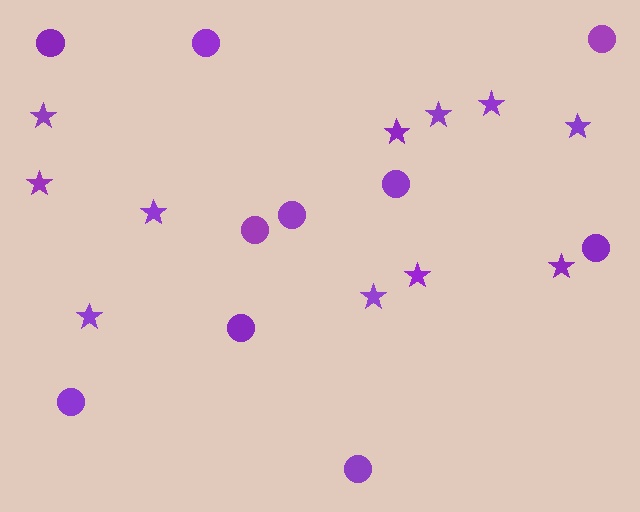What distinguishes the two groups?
There are 2 groups: one group of stars (11) and one group of circles (10).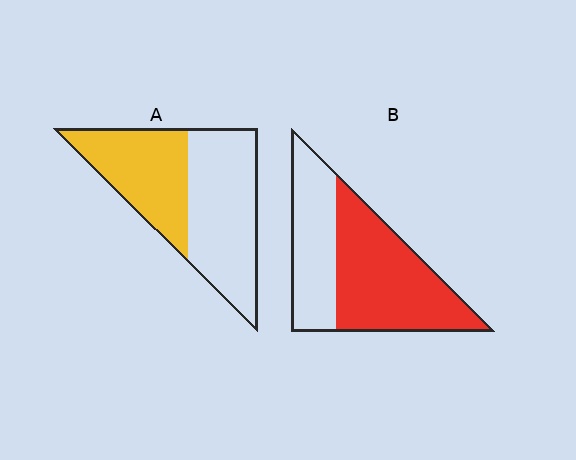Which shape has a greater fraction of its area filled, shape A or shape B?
Shape B.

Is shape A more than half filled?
No.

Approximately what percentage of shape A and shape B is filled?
A is approximately 45% and B is approximately 60%.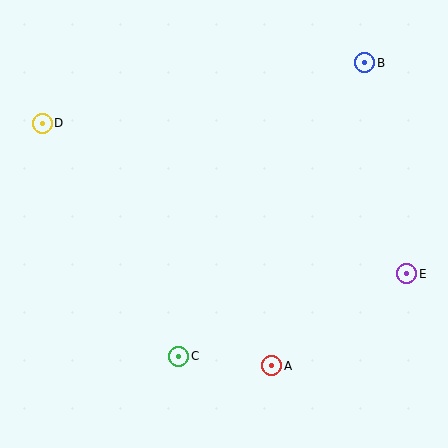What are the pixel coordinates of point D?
Point D is at (42, 123).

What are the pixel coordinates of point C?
Point C is at (179, 356).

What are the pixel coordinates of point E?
Point E is at (407, 274).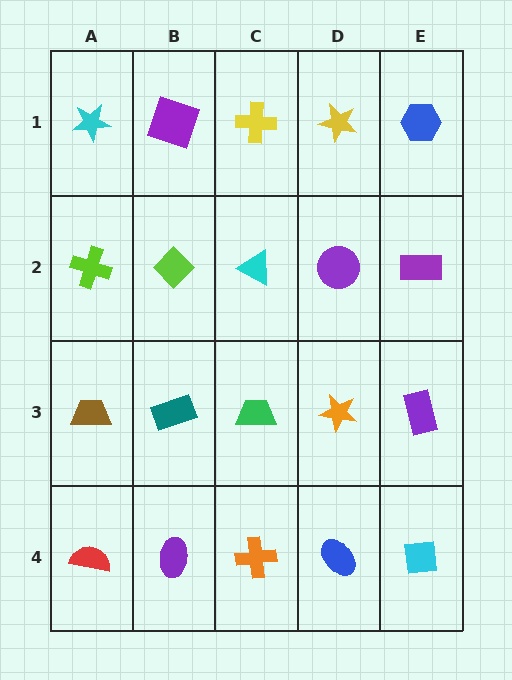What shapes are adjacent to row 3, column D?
A purple circle (row 2, column D), a blue ellipse (row 4, column D), a green trapezoid (row 3, column C), a purple rectangle (row 3, column E).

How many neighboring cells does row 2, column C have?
4.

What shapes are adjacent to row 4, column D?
An orange star (row 3, column D), an orange cross (row 4, column C), a cyan square (row 4, column E).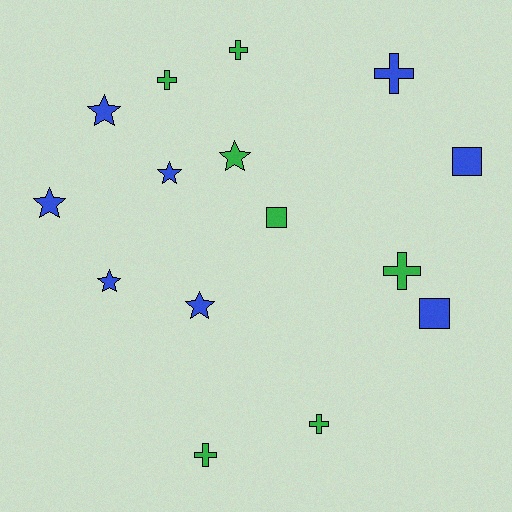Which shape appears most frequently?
Star, with 6 objects.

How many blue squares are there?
There are 2 blue squares.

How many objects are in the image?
There are 15 objects.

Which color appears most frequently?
Blue, with 8 objects.